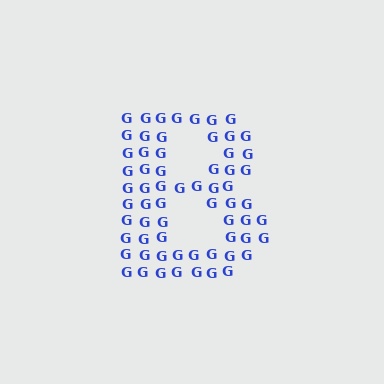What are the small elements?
The small elements are letter G's.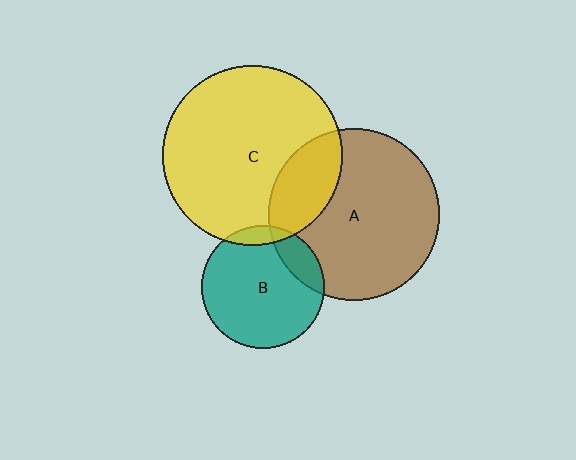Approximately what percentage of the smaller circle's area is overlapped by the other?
Approximately 25%.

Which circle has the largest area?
Circle C (yellow).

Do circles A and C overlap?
Yes.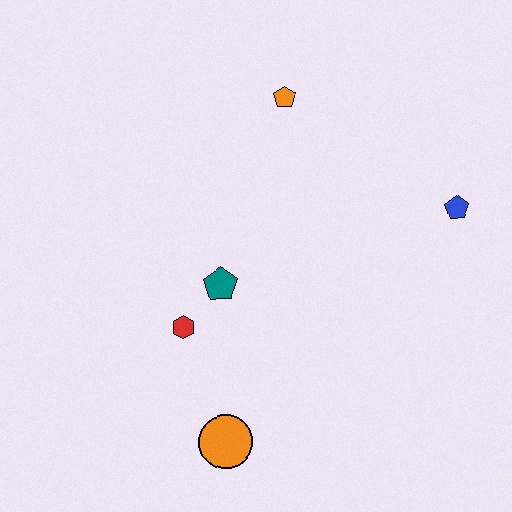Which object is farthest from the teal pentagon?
The blue pentagon is farthest from the teal pentagon.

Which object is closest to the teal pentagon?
The red hexagon is closest to the teal pentagon.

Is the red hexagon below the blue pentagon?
Yes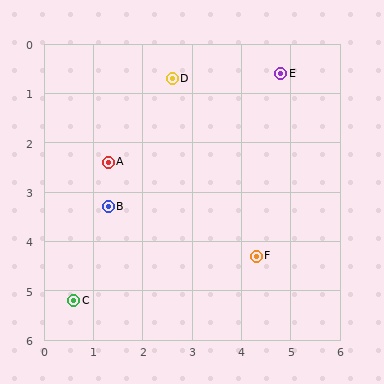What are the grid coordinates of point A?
Point A is at approximately (1.3, 2.4).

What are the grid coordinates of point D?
Point D is at approximately (2.6, 0.7).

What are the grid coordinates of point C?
Point C is at approximately (0.6, 5.2).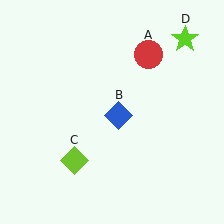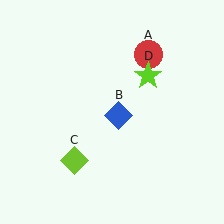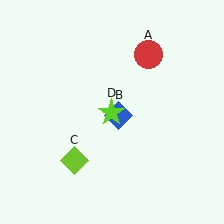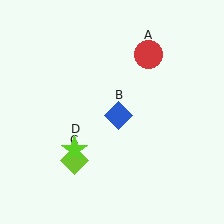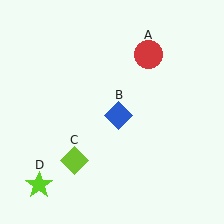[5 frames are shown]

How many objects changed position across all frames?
1 object changed position: lime star (object D).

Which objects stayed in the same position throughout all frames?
Red circle (object A) and blue diamond (object B) and lime diamond (object C) remained stationary.